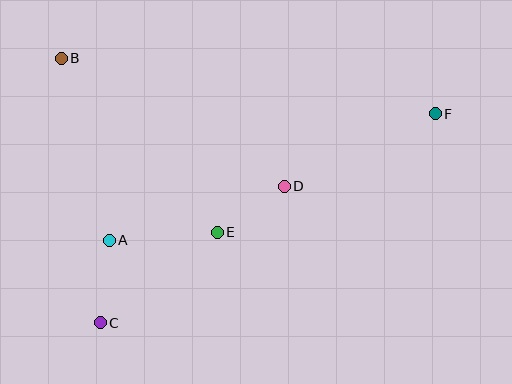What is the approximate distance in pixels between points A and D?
The distance between A and D is approximately 183 pixels.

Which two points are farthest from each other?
Points C and F are farthest from each other.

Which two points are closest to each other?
Points D and E are closest to each other.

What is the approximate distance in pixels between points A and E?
The distance between A and E is approximately 108 pixels.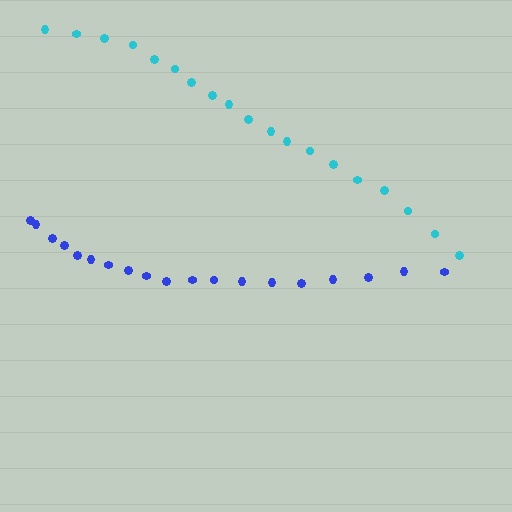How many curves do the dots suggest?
There are 2 distinct paths.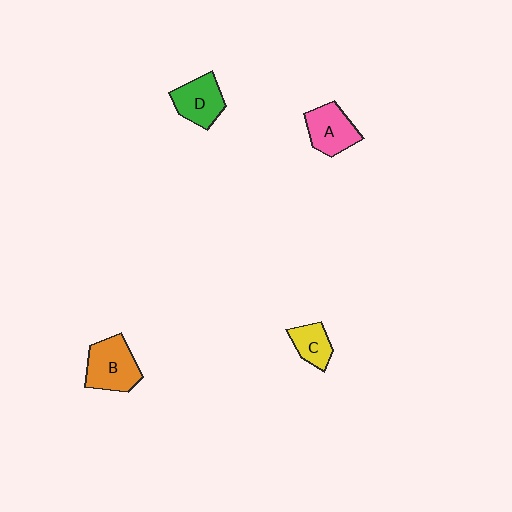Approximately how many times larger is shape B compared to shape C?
Approximately 1.7 times.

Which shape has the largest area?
Shape B (orange).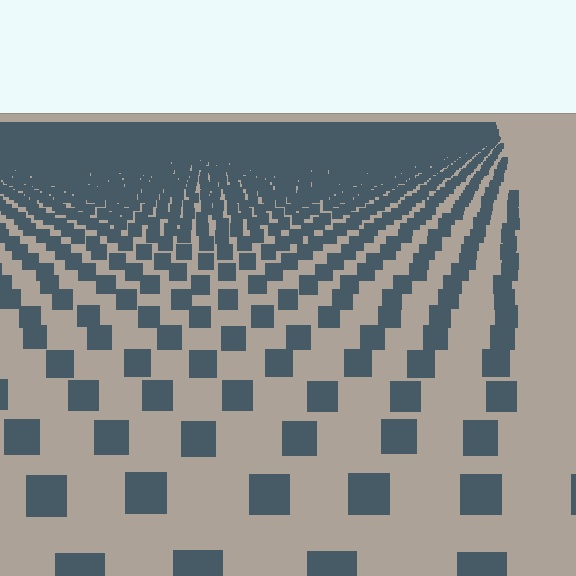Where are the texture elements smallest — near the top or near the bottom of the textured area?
Near the top.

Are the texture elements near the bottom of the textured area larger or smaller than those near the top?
Larger. Near the bottom, elements are closer to the viewer and appear at a bigger on-screen size.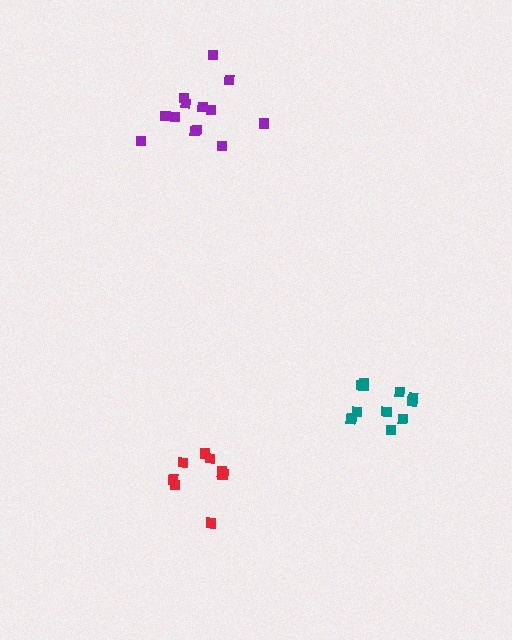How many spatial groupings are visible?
There are 3 spatial groupings.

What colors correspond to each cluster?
The clusters are colored: teal, purple, red.